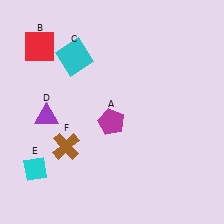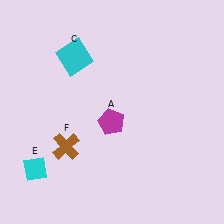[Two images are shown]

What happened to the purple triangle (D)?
The purple triangle (D) was removed in Image 2. It was in the bottom-left area of Image 1.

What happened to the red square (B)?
The red square (B) was removed in Image 2. It was in the top-left area of Image 1.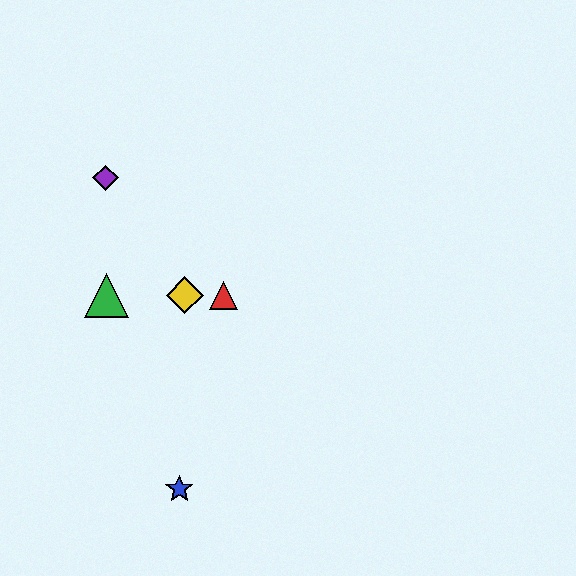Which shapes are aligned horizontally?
The red triangle, the green triangle, the yellow diamond are aligned horizontally.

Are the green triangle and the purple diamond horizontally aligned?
No, the green triangle is at y≈295 and the purple diamond is at y≈178.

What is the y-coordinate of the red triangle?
The red triangle is at y≈295.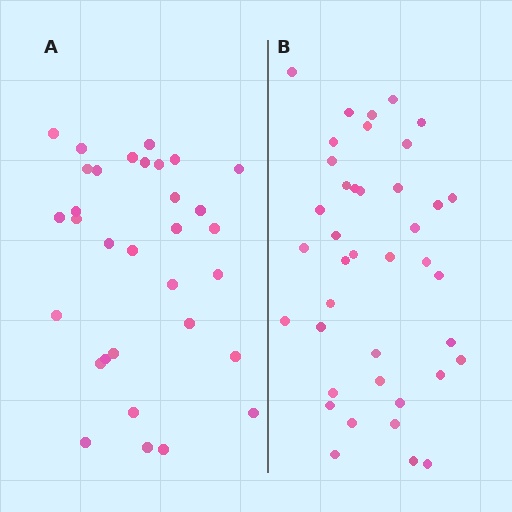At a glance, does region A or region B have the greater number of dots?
Region B (the right region) has more dots.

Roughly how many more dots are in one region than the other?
Region B has roughly 8 or so more dots than region A.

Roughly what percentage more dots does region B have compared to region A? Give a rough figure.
About 25% more.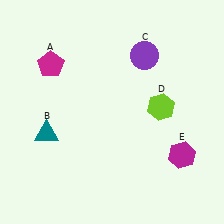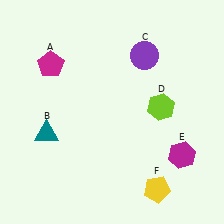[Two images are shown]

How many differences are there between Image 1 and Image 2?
There is 1 difference between the two images.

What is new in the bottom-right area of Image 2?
A yellow pentagon (F) was added in the bottom-right area of Image 2.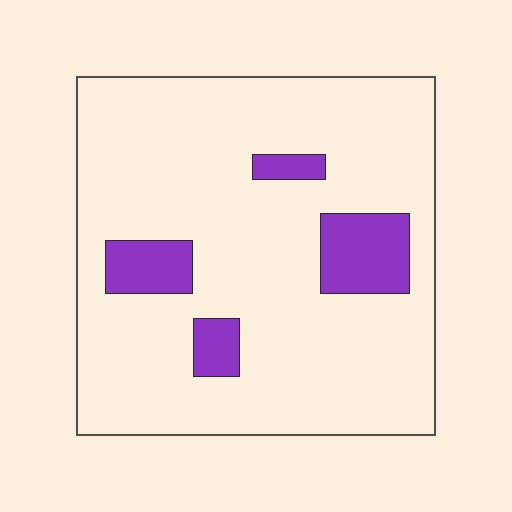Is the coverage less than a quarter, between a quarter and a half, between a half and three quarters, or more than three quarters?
Less than a quarter.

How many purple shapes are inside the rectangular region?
4.